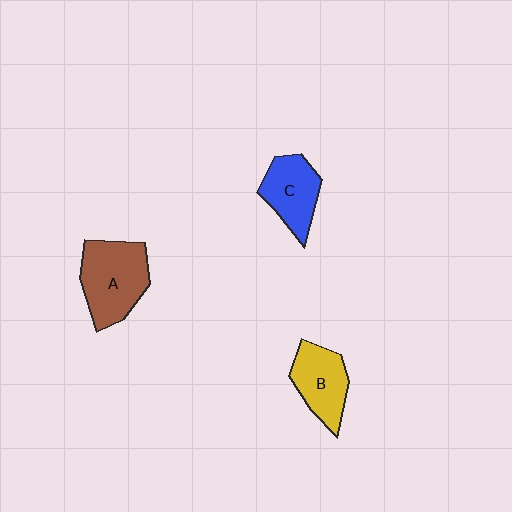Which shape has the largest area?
Shape A (brown).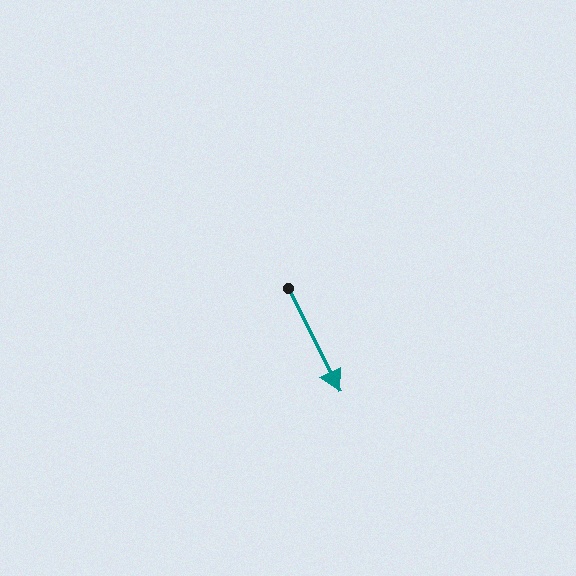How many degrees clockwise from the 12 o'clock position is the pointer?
Approximately 154 degrees.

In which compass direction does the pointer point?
Southeast.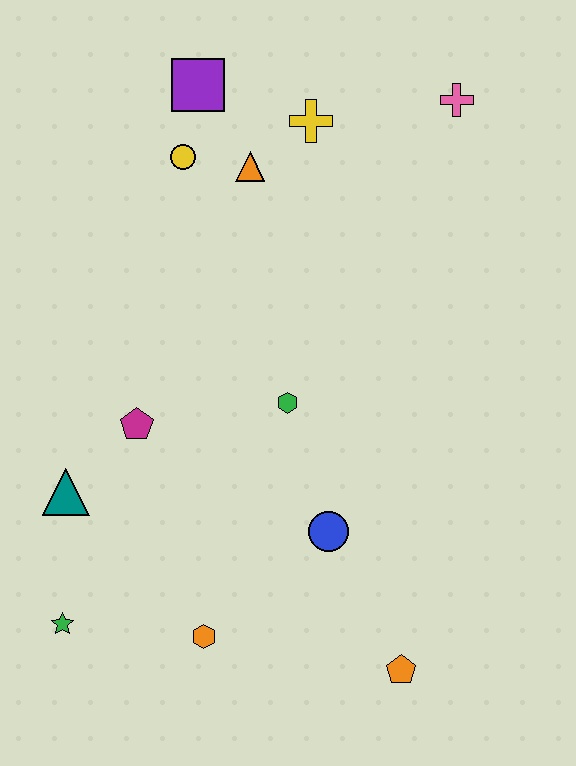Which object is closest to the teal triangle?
The magenta pentagon is closest to the teal triangle.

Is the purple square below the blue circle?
No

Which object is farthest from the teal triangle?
The pink cross is farthest from the teal triangle.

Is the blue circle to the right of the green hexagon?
Yes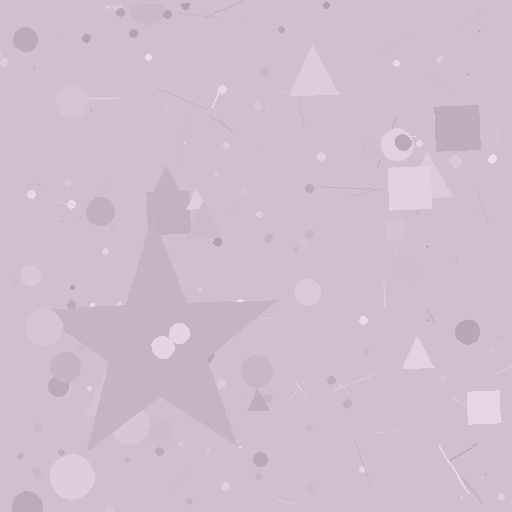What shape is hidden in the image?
A star is hidden in the image.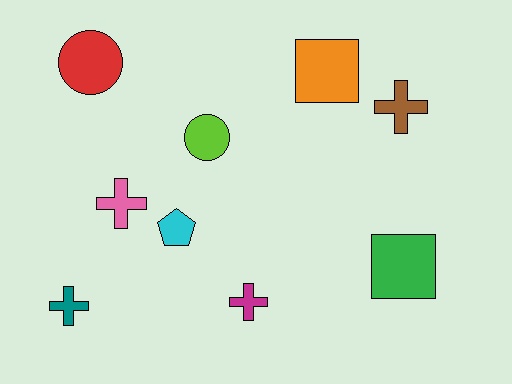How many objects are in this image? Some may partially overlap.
There are 9 objects.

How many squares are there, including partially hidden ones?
There are 2 squares.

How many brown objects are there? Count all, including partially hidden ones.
There is 1 brown object.